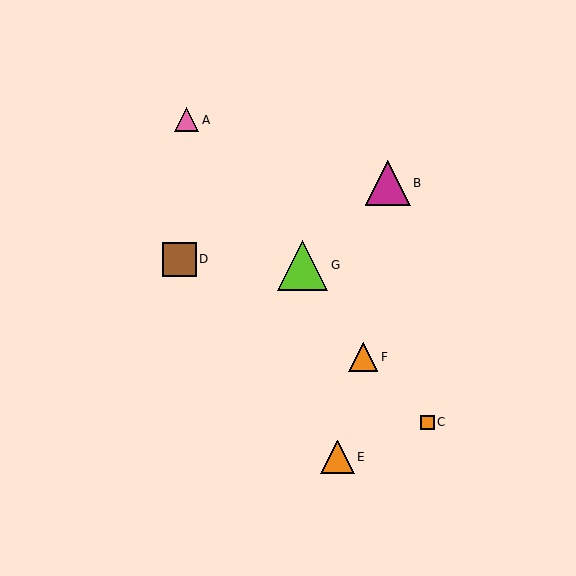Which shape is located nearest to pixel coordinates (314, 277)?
The lime triangle (labeled G) at (303, 265) is nearest to that location.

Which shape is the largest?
The lime triangle (labeled G) is the largest.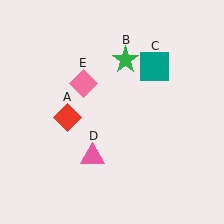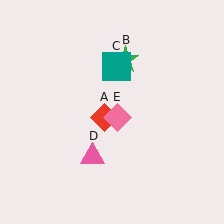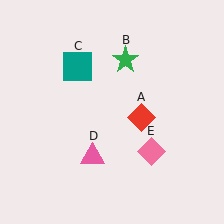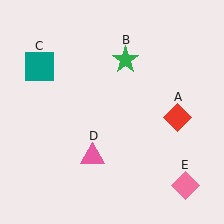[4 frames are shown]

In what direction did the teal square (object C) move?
The teal square (object C) moved left.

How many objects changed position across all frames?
3 objects changed position: red diamond (object A), teal square (object C), pink diamond (object E).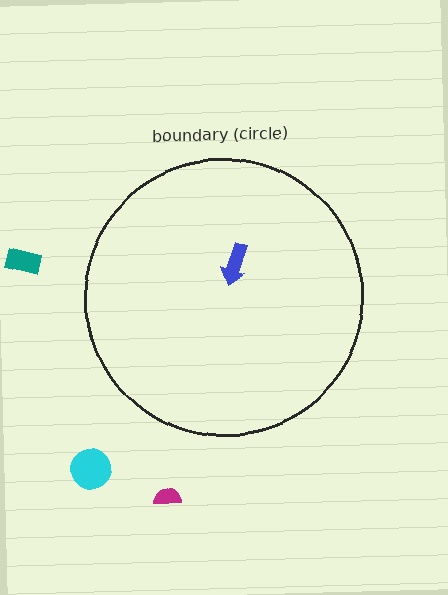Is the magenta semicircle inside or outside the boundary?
Outside.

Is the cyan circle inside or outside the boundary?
Outside.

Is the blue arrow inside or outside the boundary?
Inside.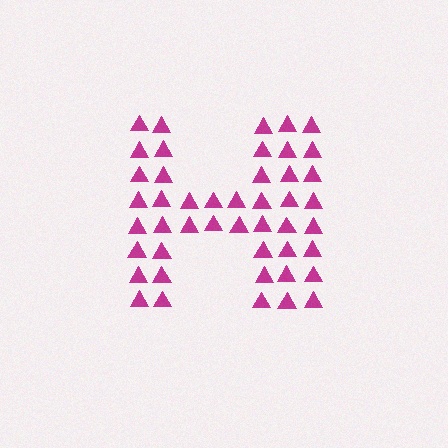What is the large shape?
The large shape is the letter H.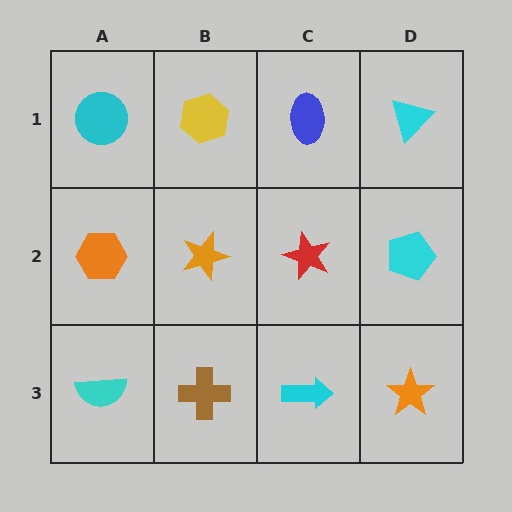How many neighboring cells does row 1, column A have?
2.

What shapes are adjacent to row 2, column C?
A blue ellipse (row 1, column C), a cyan arrow (row 3, column C), an orange star (row 2, column B), a cyan pentagon (row 2, column D).